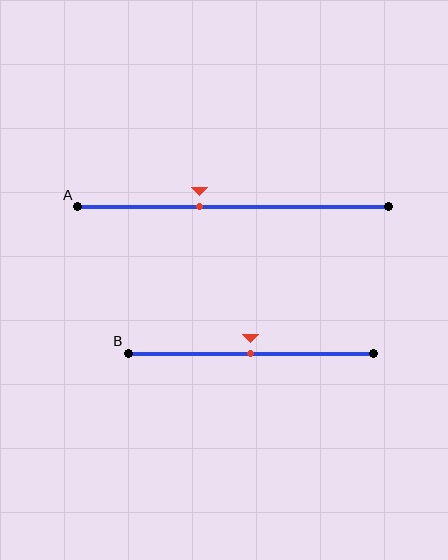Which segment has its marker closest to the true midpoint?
Segment B has its marker closest to the true midpoint.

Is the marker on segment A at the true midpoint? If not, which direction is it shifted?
No, the marker on segment A is shifted to the left by about 11% of the segment length.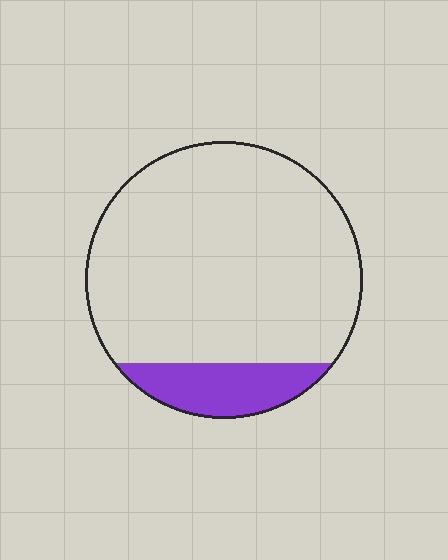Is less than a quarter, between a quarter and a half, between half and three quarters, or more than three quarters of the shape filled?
Less than a quarter.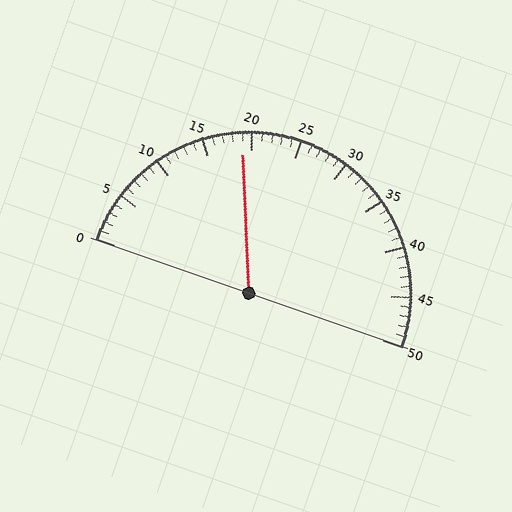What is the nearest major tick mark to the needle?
The nearest major tick mark is 20.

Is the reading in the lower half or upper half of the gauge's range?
The reading is in the lower half of the range (0 to 50).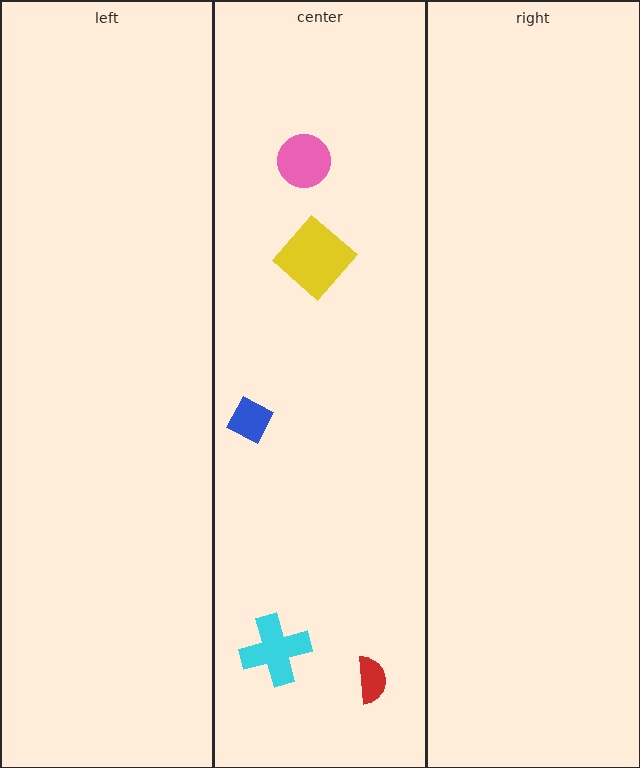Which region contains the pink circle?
The center region.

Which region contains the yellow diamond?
The center region.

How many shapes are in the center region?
5.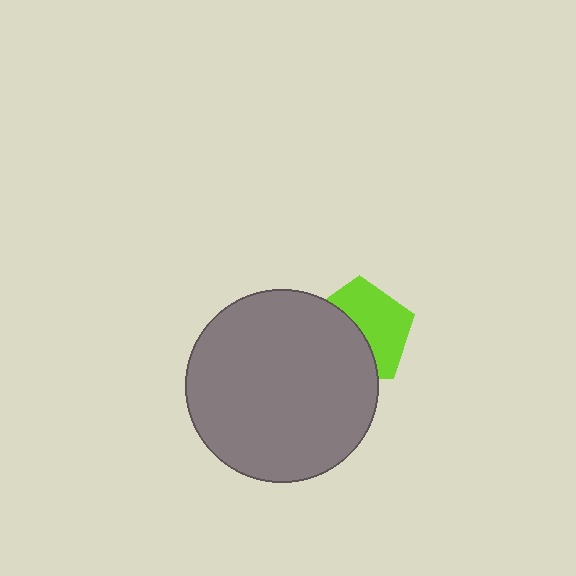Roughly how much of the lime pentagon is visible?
About half of it is visible (roughly 52%).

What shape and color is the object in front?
The object in front is a gray circle.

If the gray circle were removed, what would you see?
You would see the complete lime pentagon.